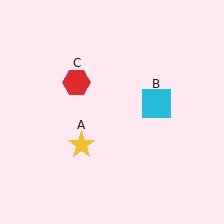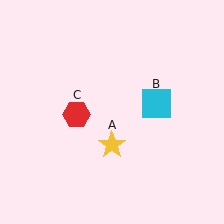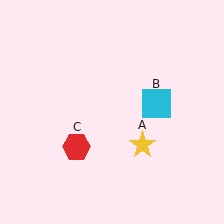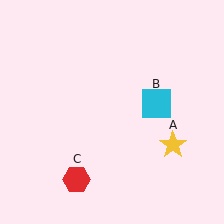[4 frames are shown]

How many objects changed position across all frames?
2 objects changed position: yellow star (object A), red hexagon (object C).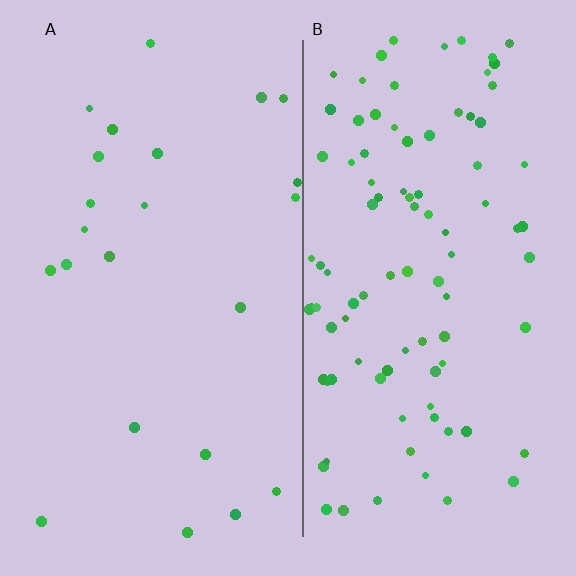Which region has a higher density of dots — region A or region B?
B (the right).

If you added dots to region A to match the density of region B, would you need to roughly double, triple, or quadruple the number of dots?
Approximately quadruple.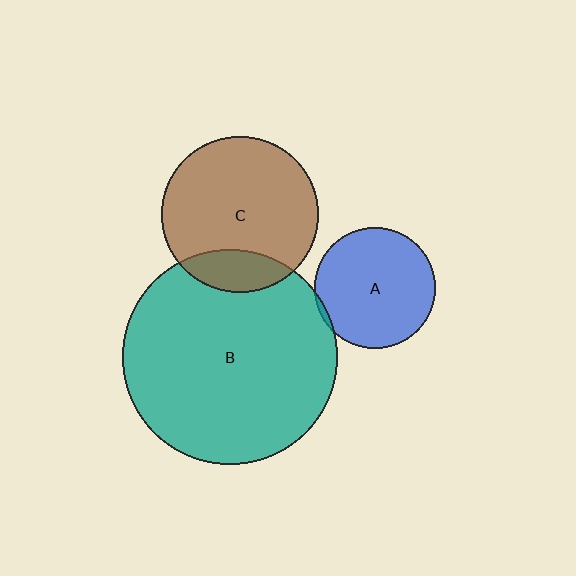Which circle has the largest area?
Circle B (teal).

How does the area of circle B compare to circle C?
Approximately 1.9 times.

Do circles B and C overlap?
Yes.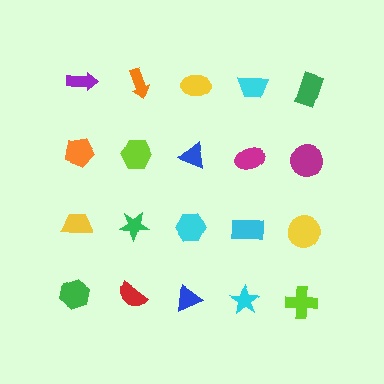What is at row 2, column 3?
A blue triangle.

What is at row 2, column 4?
A magenta ellipse.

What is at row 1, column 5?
A green rectangle.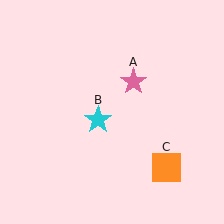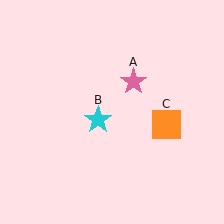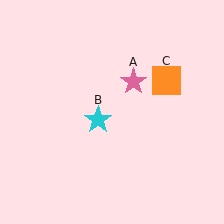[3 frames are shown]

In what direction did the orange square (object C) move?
The orange square (object C) moved up.